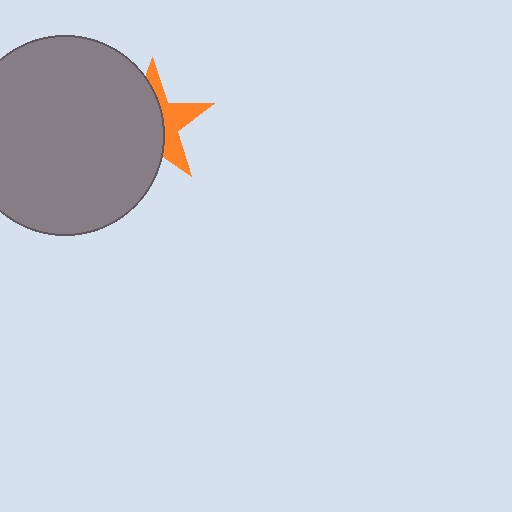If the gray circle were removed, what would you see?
You would see the complete orange star.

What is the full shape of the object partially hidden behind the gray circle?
The partially hidden object is an orange star.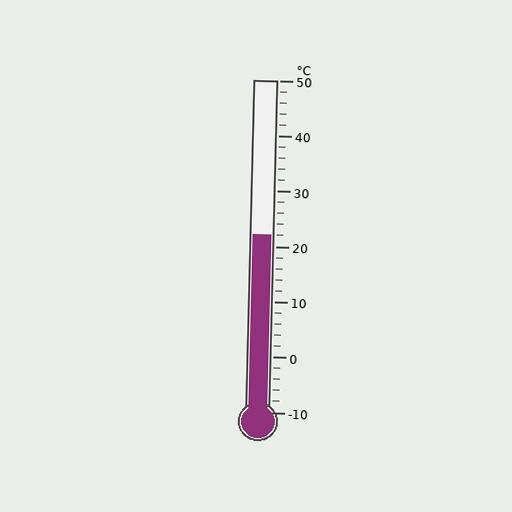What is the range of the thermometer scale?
The thermometer scale ranges from -10°C to 50°C.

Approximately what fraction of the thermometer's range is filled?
The thermometer is filled to approximately 55% of its range.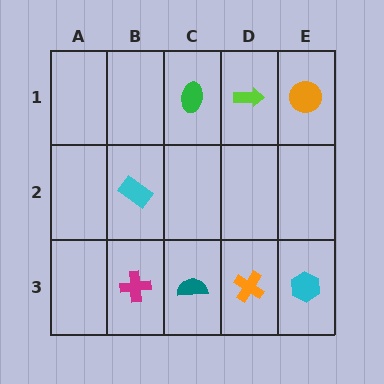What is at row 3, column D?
An orange cross.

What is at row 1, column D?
A lime arrow.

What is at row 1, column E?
An orange circle.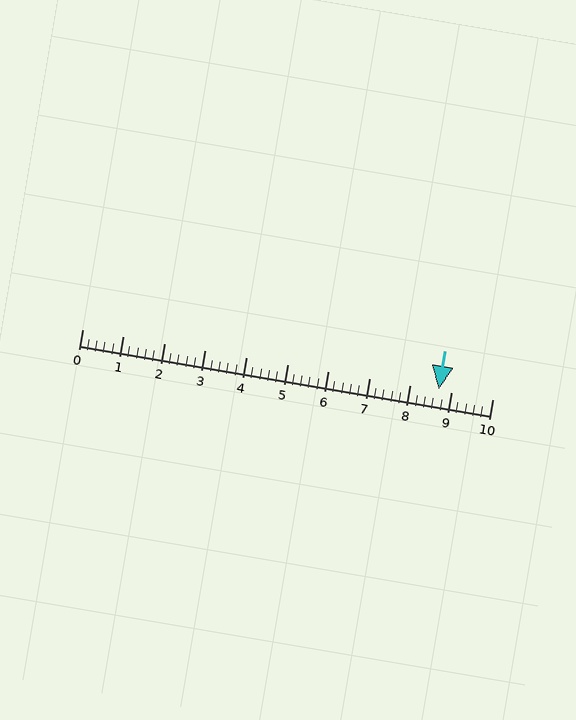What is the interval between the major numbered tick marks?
The major tick marks are spaced 1 units apart.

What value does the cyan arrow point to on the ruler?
The cyan arrow points to approximately 8.7.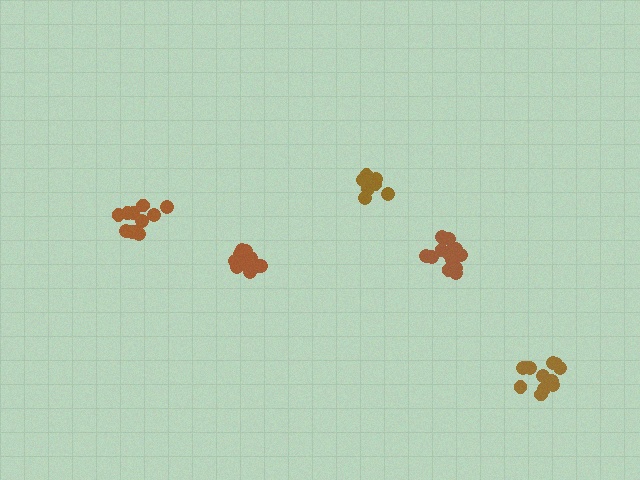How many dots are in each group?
Group 1: 11 dots, Group 2: 13 dots, Group 3: 7 dots, Group 4: 12 dots, Group 5: 12 dots (55 total).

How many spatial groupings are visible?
There are 5 spatial groupings.